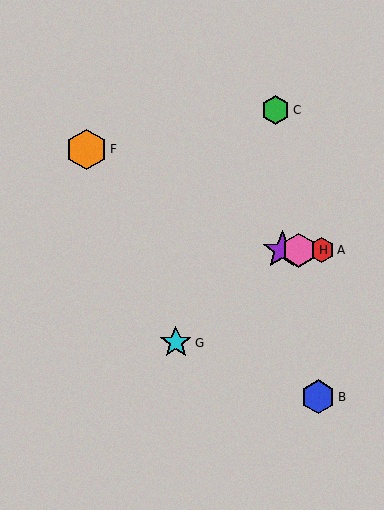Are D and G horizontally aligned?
No, D is at y≈250 and G is at y≈343.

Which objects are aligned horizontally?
Objects A, D, E, H are aligned horizontally.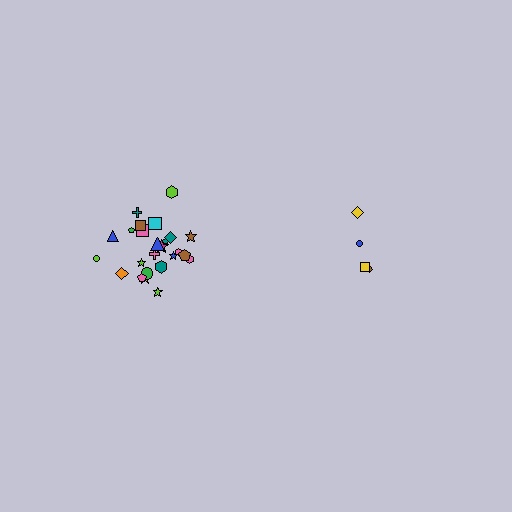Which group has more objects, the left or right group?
The left group.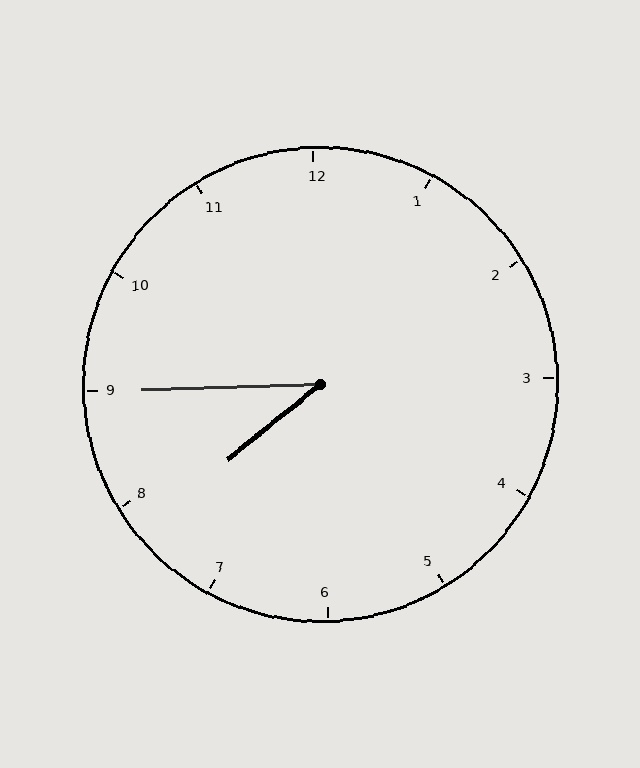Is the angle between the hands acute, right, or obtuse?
It is acute.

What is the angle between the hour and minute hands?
Approximately 38 degrees.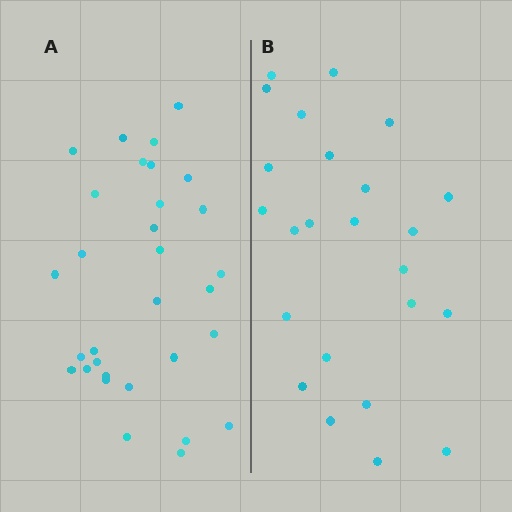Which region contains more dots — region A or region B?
Region A (the left region) has more dots.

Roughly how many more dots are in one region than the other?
Region A has roughly 8 or so more dots than region B.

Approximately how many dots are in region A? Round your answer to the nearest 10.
About 30 dots. (The exact count is 31, which rounds to 30.)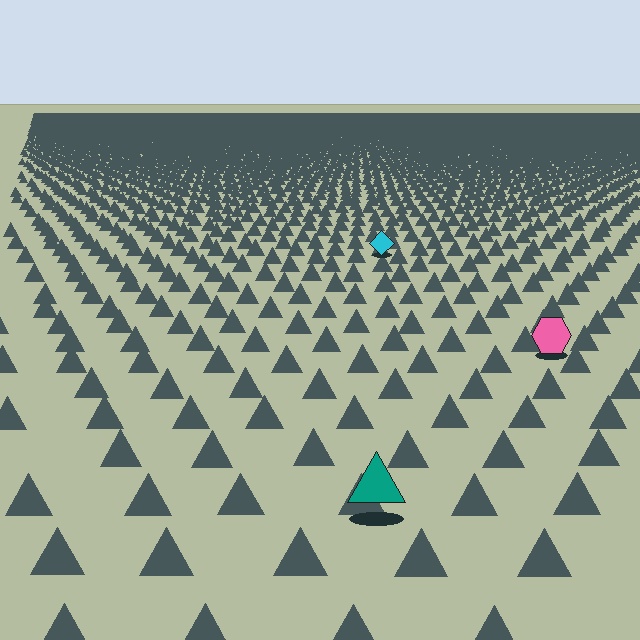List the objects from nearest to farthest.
From nearest to farthest: the teal triangle, the pink hexagon, the cyan diamond.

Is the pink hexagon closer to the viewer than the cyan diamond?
Yes. The pink hexagon is closer — you can tell from the texture gradient: the ground texture is coarser near it.